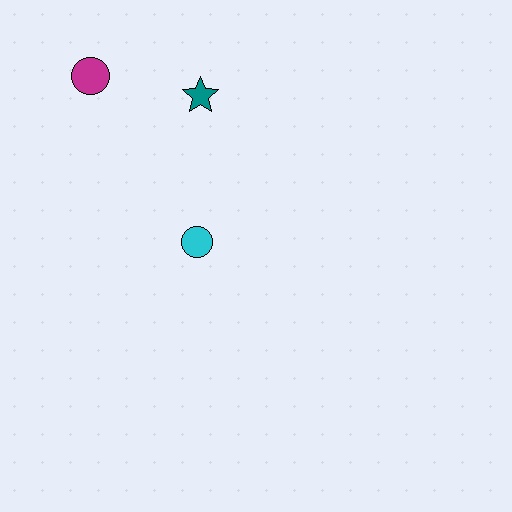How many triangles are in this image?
There are no triangles.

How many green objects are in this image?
There are no green objects.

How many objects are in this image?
There are 3 objects.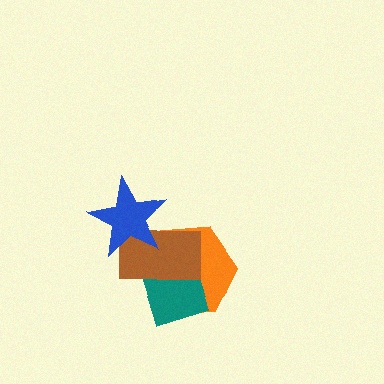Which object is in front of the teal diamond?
The brown rectangle is in front of the teal diamond.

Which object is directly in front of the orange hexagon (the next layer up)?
The teal diamond is directly in front of the orange hexagon.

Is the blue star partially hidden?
No, no other shape covers it.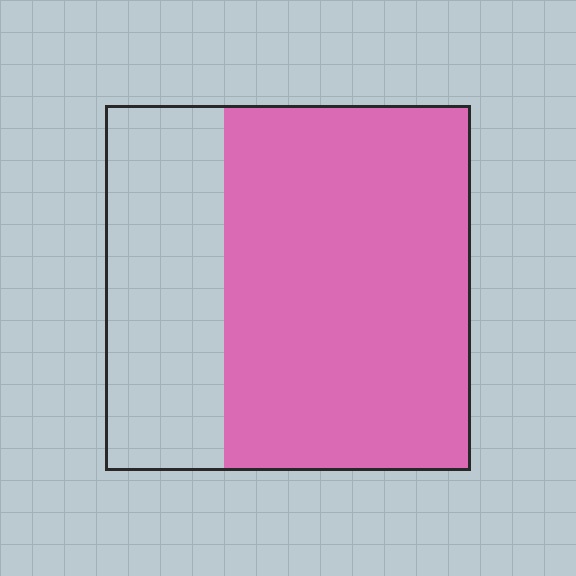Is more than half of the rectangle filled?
Yes.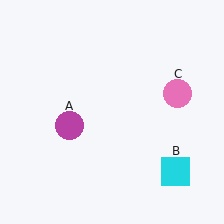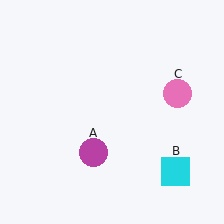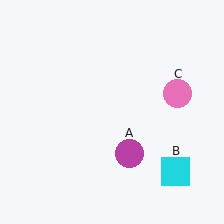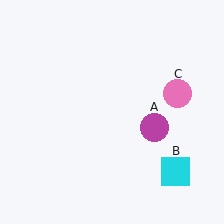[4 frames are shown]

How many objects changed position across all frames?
1 object changed position: magenta circle (object A).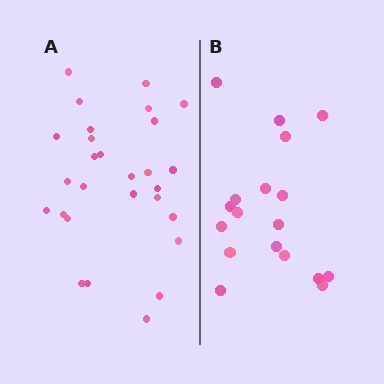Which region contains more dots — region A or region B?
Region A (the left region) has more dots.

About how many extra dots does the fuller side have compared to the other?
Region A has roughly 10 or so more dots than region B.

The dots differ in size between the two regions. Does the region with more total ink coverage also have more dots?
No. Region B has more total ink coverage because its dots are larger, but region A actually contains more individual dots. Total area can be misleading — the number of items is what matters here.